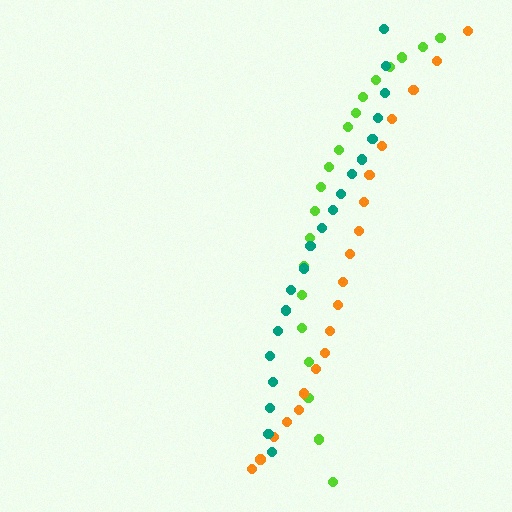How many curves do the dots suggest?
There are 3 distinct paths.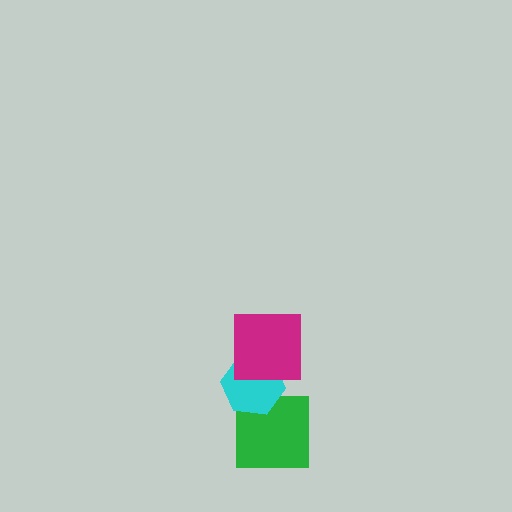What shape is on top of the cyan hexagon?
The magenta square is on top of the cyan hexagon.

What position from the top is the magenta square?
The magenta square is 1st from the top.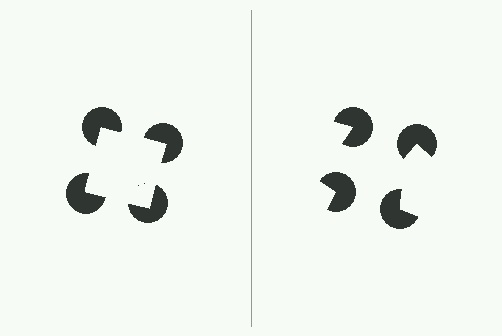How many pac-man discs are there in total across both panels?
8 — 4 on each side.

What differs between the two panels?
The pac-man discs are positioned identically on both sides; only the wedge orientations differ. On the left they align to a square; on the right they are misaligned.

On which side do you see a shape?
An illusory square appears on the left side. On the right side the wedge cuts are rotated, so no coherent shape forms.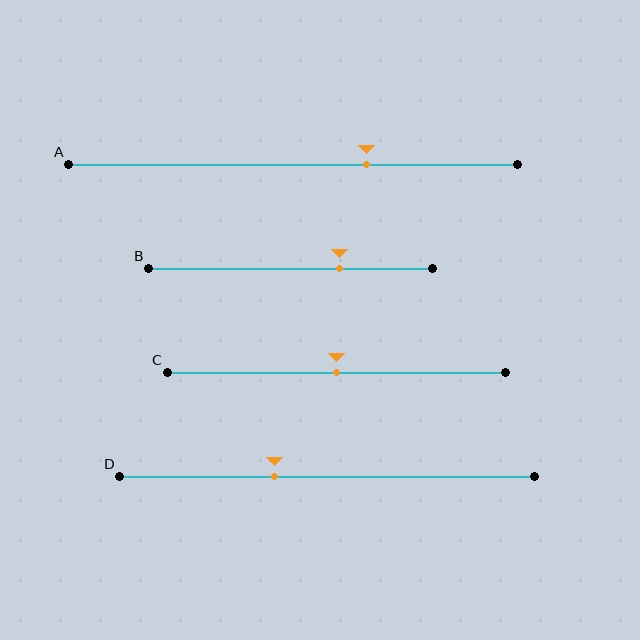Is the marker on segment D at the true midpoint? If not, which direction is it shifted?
No, the marker on segment D is shifted to the left by about 13% of the segment length.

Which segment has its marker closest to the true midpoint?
Segment C has its marker closest to the true midpoint.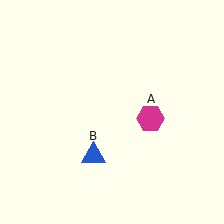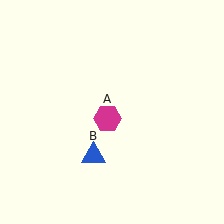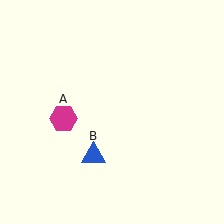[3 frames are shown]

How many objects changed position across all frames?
1 object changed position: magenta hexagon (object A).